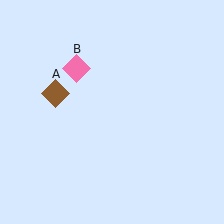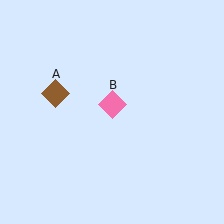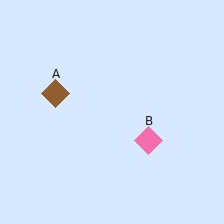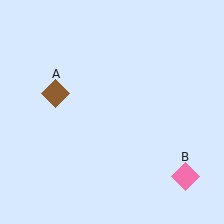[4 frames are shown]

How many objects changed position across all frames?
1 object changed position: pink diamond (object B).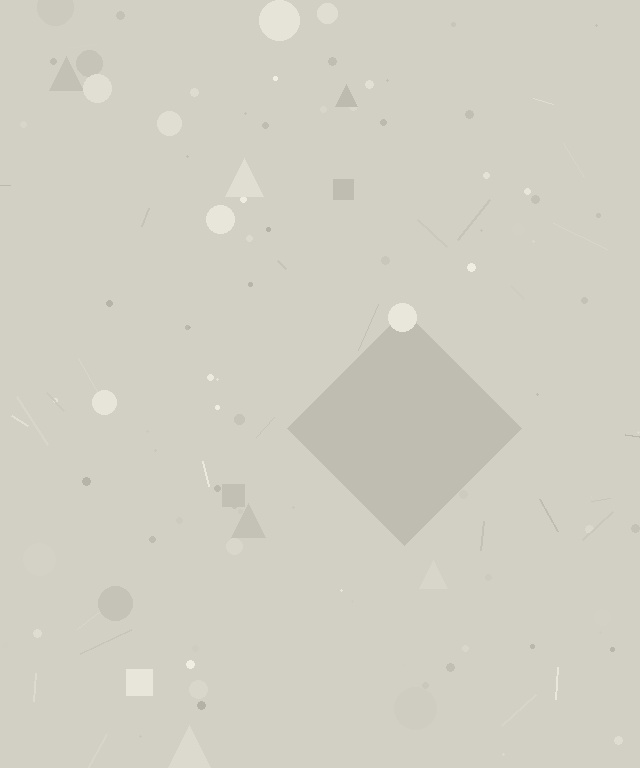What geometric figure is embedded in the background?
A diamond is embedded in the background.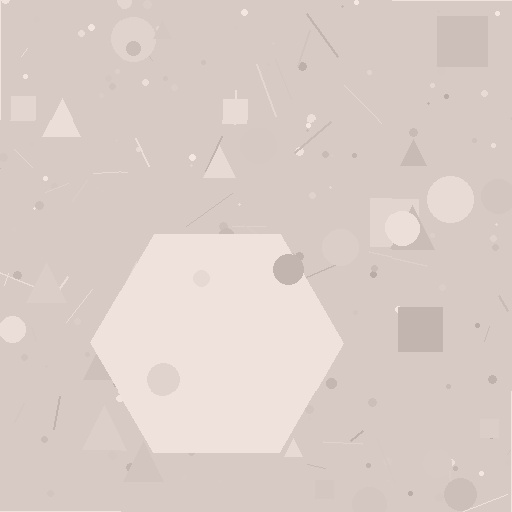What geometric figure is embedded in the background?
A hexagon is embedded in the background.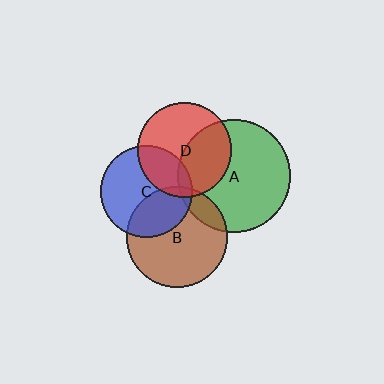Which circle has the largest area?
Circle A (green).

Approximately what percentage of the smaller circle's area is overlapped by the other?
Approximately 5%.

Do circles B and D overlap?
Yes.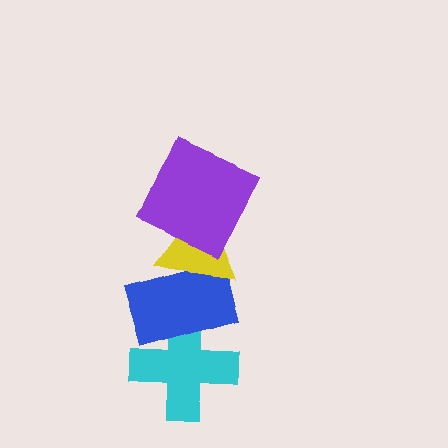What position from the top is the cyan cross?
The cyan cross is 4th from the top.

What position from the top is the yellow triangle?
The yellow triangle is 2nd from the top.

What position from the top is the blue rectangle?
The blue rectangle is 3rd from the top.